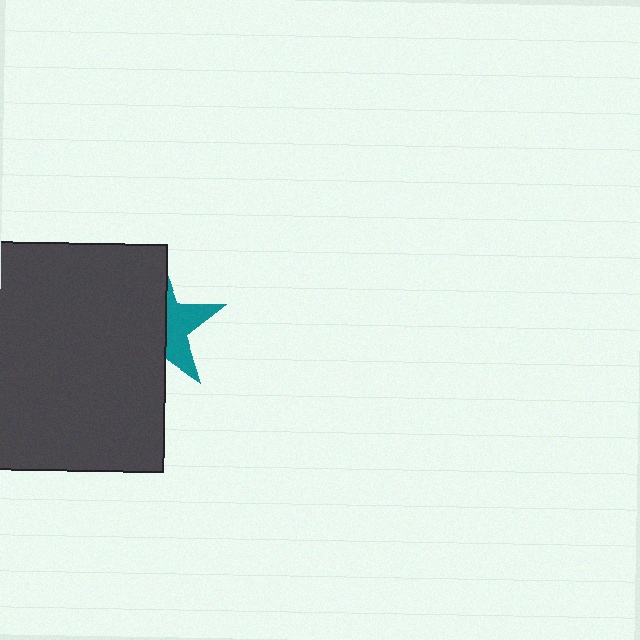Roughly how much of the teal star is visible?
A small part of it is visible (roughly 38%).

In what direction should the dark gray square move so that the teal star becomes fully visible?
The dark gray square should move left. That is the shortest direction to clear the overlap and leave the teal star fully visible.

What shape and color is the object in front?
The object in front is a dark gray square.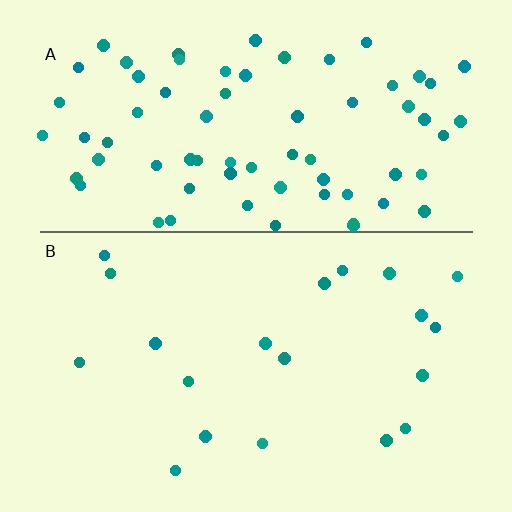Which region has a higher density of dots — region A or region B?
A (the top).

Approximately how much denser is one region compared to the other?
Approximately 3.7× — region A over region B.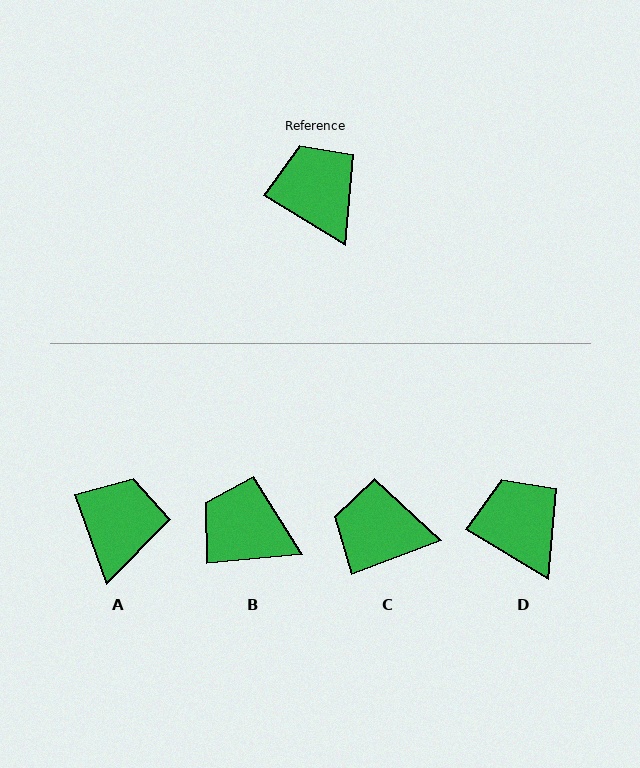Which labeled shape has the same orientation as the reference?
D.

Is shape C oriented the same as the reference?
No, it is off by about 52 degrees.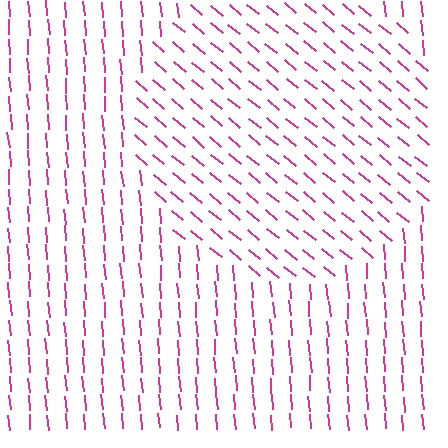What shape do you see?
I see a circle.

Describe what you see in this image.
The image is filled with small magenta line segments. A circle region in the image has lines oriented differently from the surrounding lines, creating a visible texture boundary.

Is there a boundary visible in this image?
Yes, there is a texture boundary formed by a change in line orientation.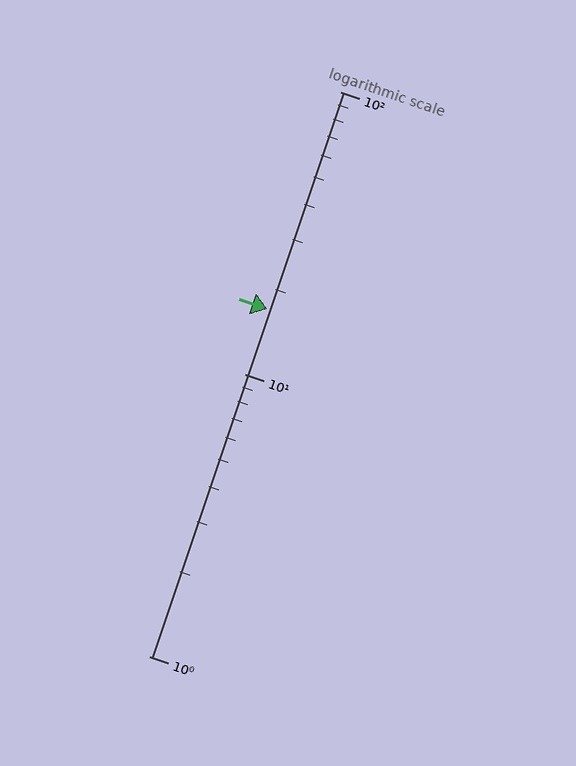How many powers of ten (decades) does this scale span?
The scale spans 2 decades, from 1 to 100.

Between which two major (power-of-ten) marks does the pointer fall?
The pointer is between 10 and 100.